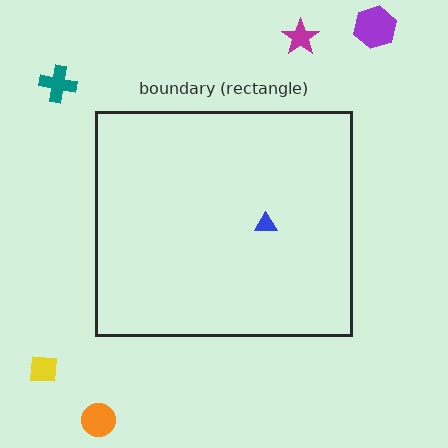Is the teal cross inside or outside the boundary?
Outside.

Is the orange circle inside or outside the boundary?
Outside.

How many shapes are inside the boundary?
1 inside, 5 outside.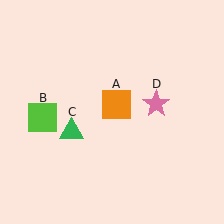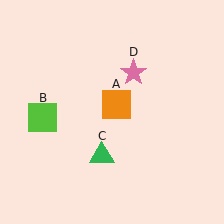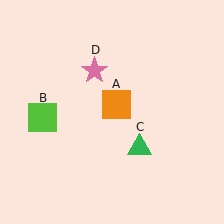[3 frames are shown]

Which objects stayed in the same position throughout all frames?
Orange square (object A) and lime square (object B) remained stationary.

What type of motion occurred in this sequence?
The green triangle (object C), pink star (object D) rotated counterclockwise around the center of the scene.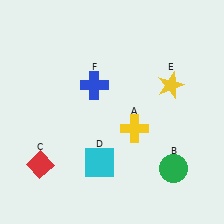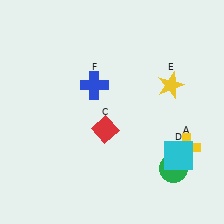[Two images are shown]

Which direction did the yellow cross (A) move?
The yellow cross (A) moved right.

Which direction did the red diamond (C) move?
The red diamond (C) moved right.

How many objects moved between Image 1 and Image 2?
3 objects moved between the two images.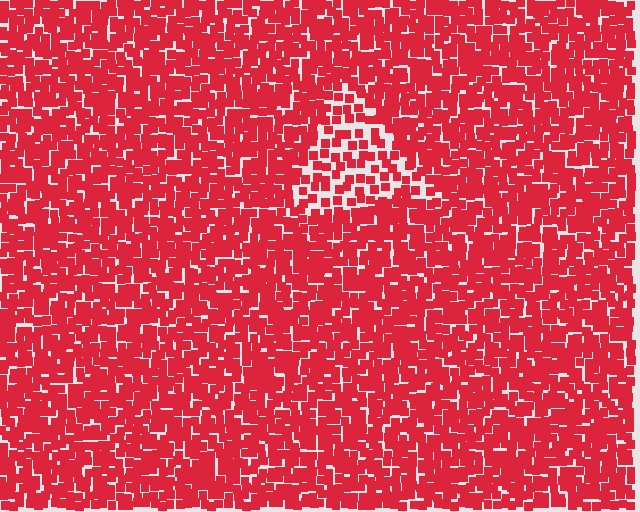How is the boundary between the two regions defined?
The boundary is defined by a change in element density (approximately 1.9x ratio). All elements are the same color, size, and shape.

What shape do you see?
I see a triangle.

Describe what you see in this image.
The image contains small red elements arranged at two different densities. A triangle-shaped region is visible where the elements are less densely packed than the surrounding area.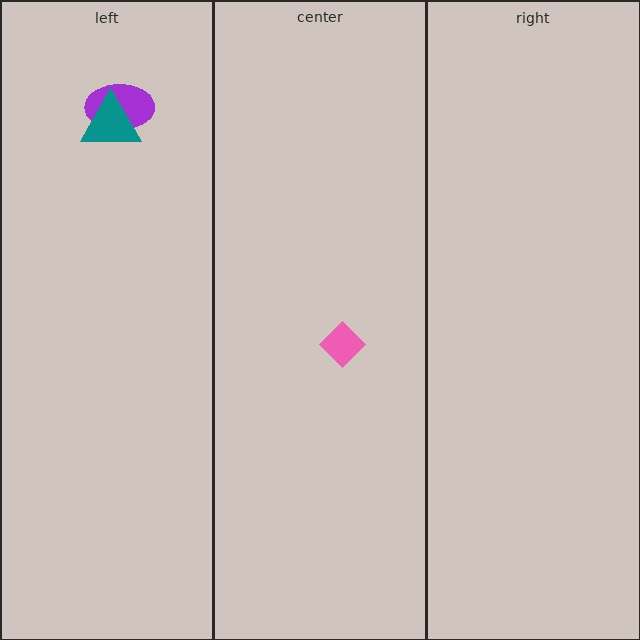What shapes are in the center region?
The pink diamond.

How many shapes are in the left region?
2.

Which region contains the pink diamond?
The center region.